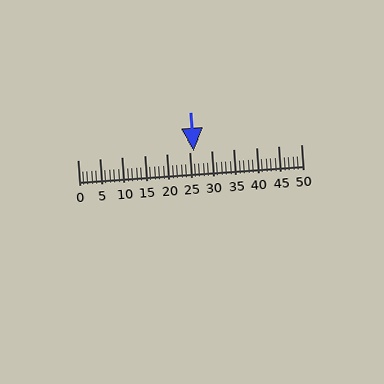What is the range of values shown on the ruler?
The ruler shows values from 0 to 50.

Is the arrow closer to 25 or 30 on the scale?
The arrow is closer to 25.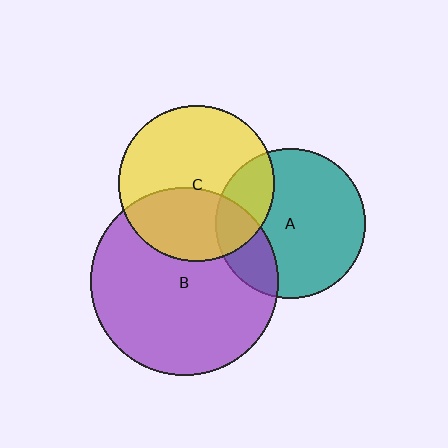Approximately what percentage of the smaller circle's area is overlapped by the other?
Approximately 25%.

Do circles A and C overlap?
Yes.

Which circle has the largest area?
Circle B (purple).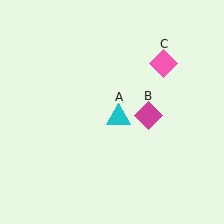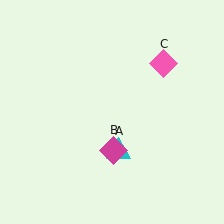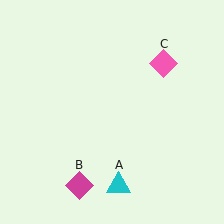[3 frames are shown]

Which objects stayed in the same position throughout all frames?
Pink diamond (object C) remained stationary.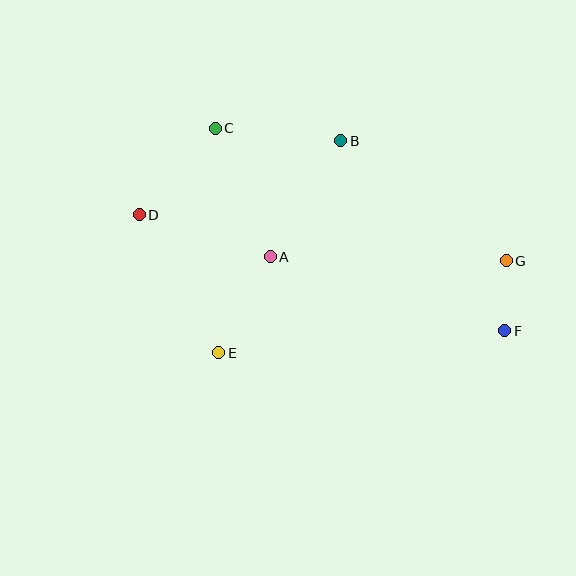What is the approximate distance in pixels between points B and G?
The distance between B and G is approximately 204 pixels.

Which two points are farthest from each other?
Points D and F are farthest from each other.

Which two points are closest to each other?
Points F and G are closest to each other.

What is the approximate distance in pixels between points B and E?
The distance between B and E is approximately 245 pixels.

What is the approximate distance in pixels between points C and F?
The distance between C and F is approximately 353 pixels.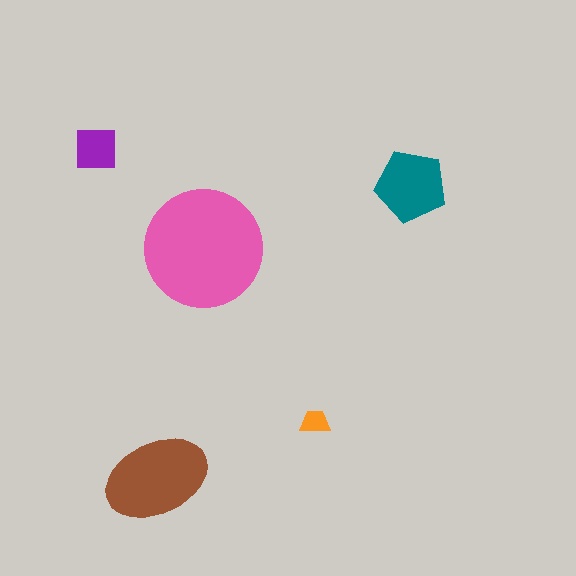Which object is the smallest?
The orange trapezoid.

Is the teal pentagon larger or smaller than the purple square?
Larger.